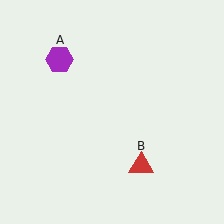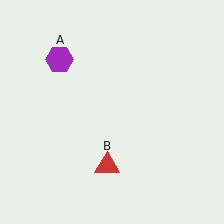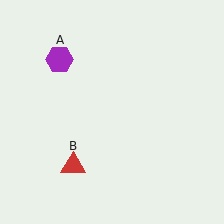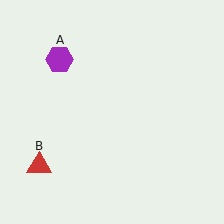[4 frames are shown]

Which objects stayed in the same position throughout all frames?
Purple hexagon (object A) remained stationary.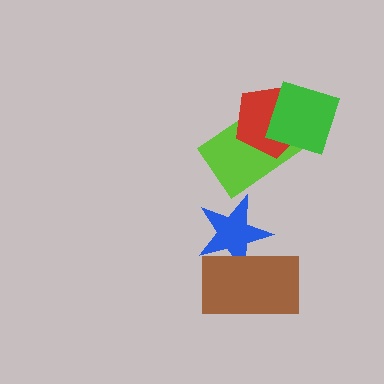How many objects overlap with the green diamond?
2 objects overlap with the green diamond.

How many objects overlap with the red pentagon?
2 objects overlap with the red pentagon.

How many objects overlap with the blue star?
1 object overlaps with the blue star.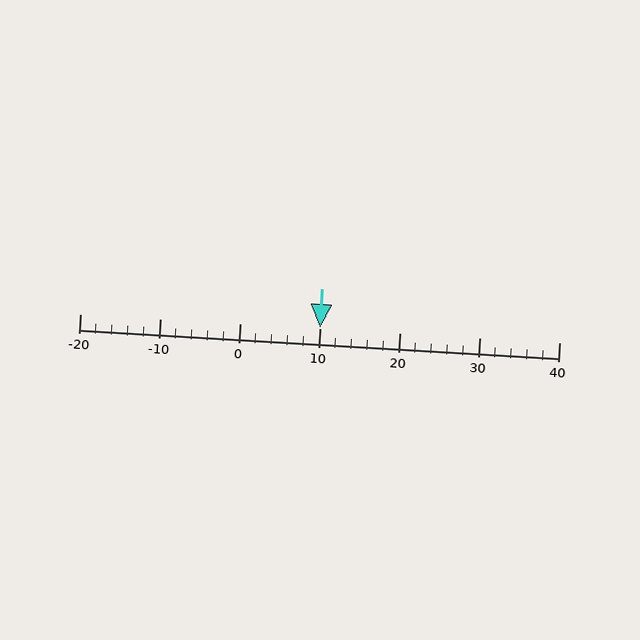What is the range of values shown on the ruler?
The ruler shows values from -20 to 40.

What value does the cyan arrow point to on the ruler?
The cyan arrow points to approximately 10.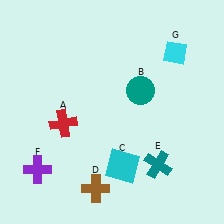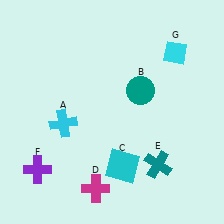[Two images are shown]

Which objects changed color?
A changed from red to cyan. D changed from brown to magenta.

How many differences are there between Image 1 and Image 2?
There are 2 differences between the two images.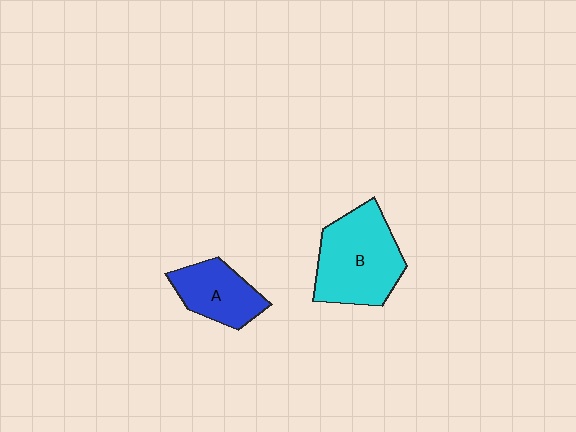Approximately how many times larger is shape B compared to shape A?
Approximately 1.6 times.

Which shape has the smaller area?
Shape A (blue).